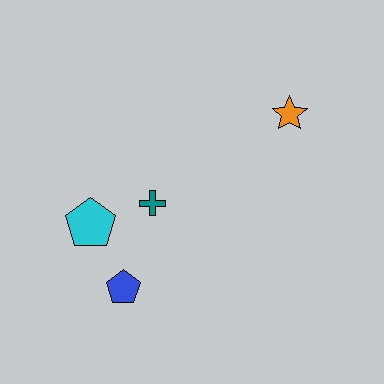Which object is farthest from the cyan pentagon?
The orange star is farthest from the cyan pentagon.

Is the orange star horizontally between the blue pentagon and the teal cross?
No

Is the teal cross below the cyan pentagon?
No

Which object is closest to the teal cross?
The cyan pentagon is closest to the teal cross.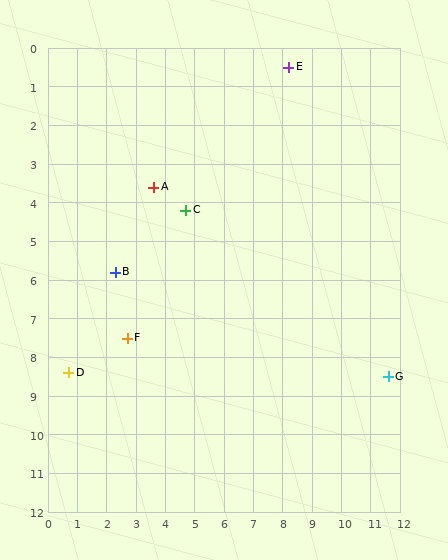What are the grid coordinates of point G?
Point G is at approximately (11.6, 8.5).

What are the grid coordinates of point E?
Point E is at approximately (8.2, 0.5).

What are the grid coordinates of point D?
Point D is at approximately (0.7, 8.4).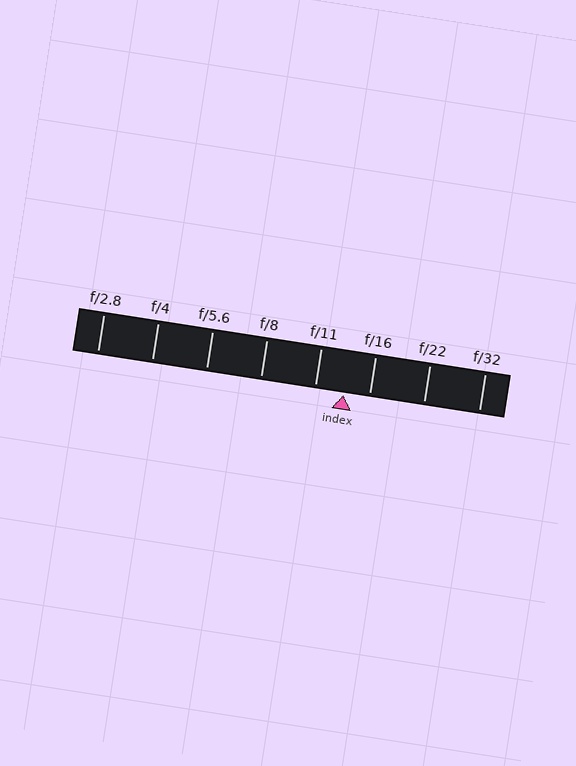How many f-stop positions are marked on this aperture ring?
There are 8 f-stop positions marked.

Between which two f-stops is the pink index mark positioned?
The index mark is between f/11 and f/16.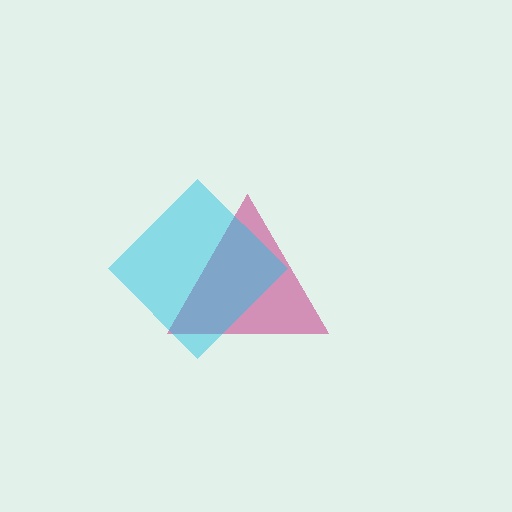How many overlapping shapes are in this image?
There are 2 overlapping shapes in the image.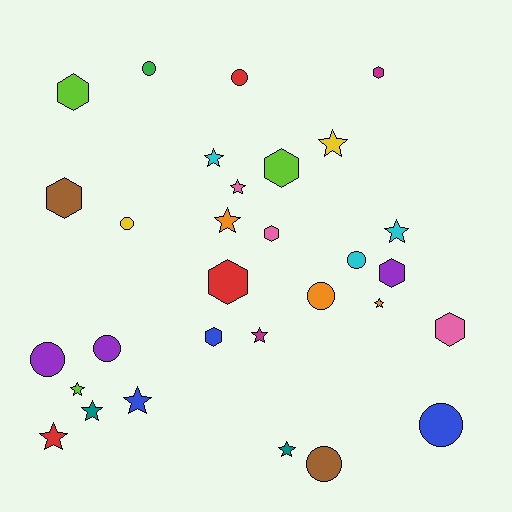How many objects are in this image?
There are 30 objects.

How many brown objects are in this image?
There are 2 brown objects.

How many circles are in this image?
There are 9 circles.